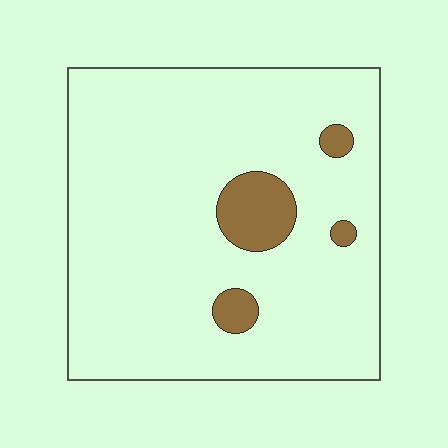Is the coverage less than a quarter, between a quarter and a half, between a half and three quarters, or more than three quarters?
Less than a quarter.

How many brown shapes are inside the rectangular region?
4.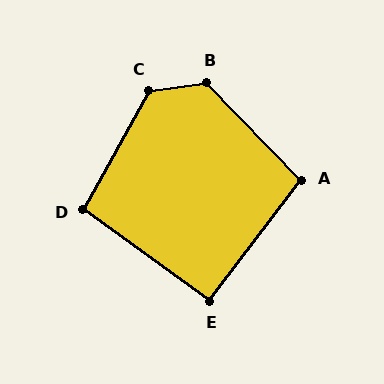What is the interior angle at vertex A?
Approximately 98 degrees (obtuse).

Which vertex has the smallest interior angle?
E, at approximately 92 degrees.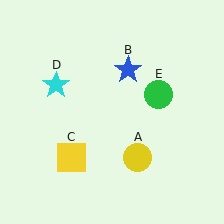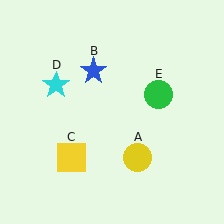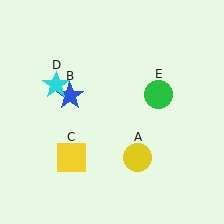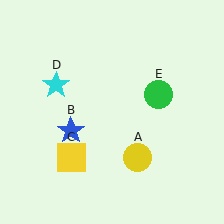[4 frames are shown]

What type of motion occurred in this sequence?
The blue star (object B) rotated counterclockwise around the center of the scene.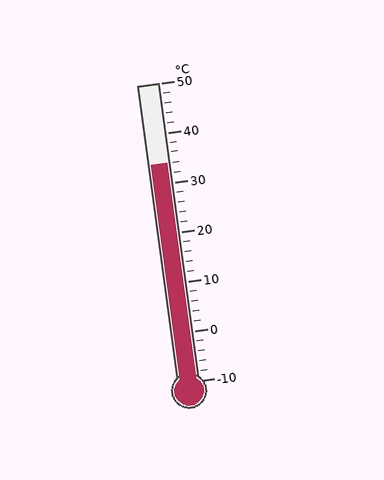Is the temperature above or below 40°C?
The temperature is below 40°C.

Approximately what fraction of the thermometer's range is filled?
The thermometer is filled to approximately 75% of its range.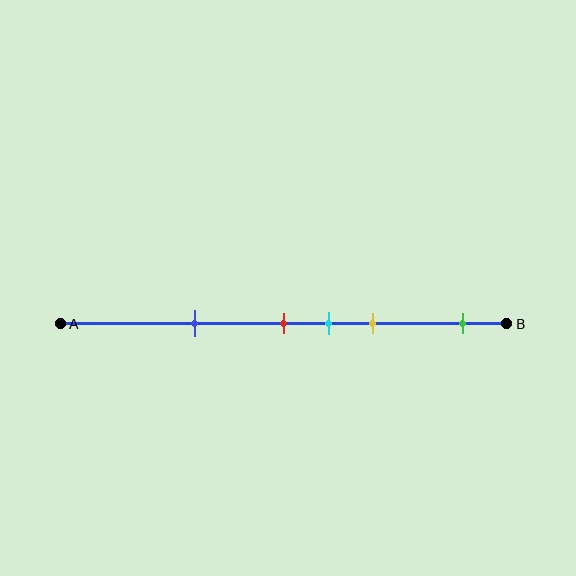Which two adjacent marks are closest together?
The red and cyan marks are the closest adjacent pair.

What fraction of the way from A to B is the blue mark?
The blue mark is approximately 30% (0.3) of the way from A to B.